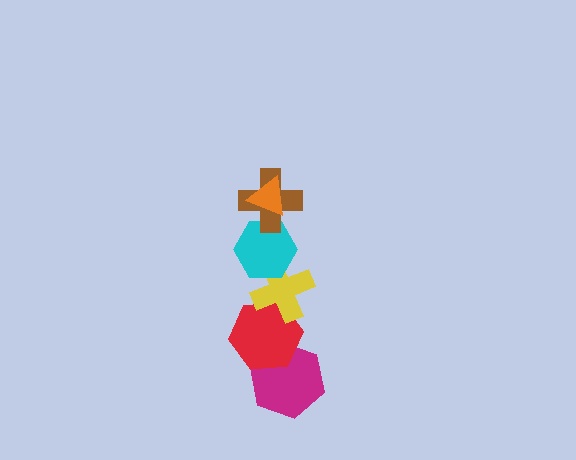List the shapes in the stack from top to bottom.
From top to bottom: the orange triangle, the brown cross, the cyan hexagon, the yellow cross, the red hexagon, the magenta hexagon.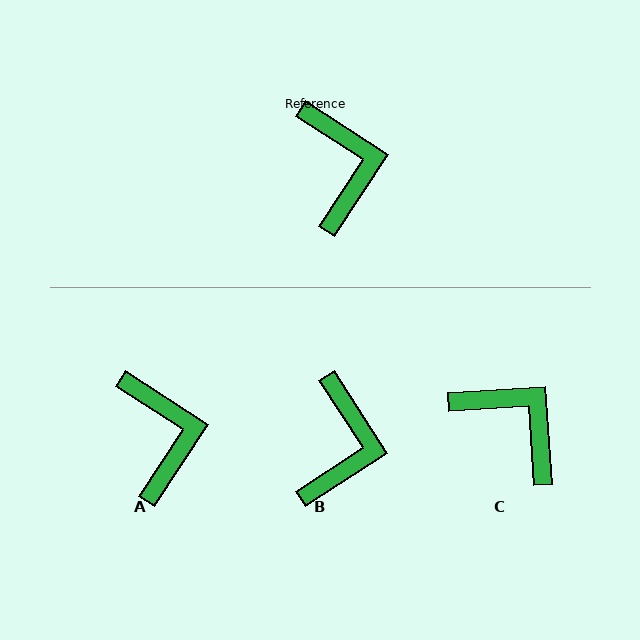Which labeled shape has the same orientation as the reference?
A.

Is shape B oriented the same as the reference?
No, it is off by about 24 degrees.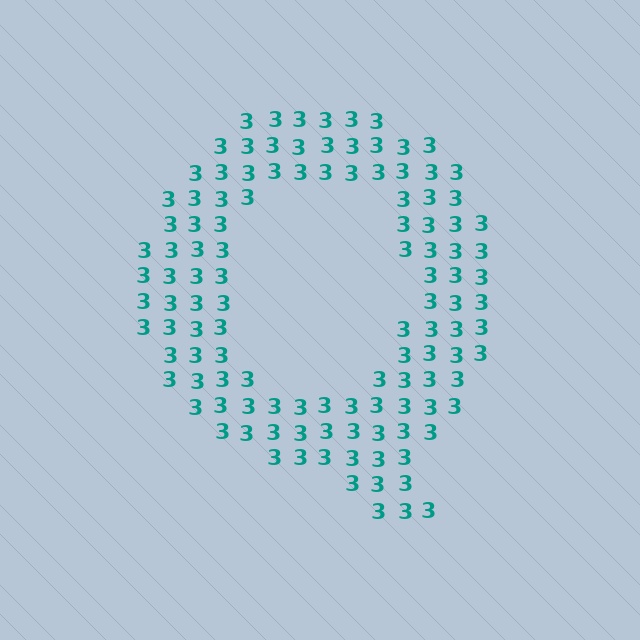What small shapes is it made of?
It is made of small digit 3's.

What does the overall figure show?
The overall figure shows the letter Q.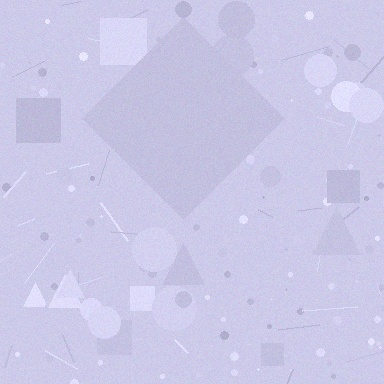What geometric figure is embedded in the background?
A diamond is embedded in the background.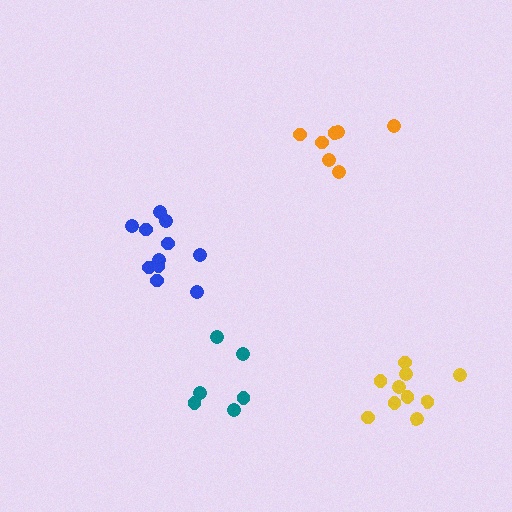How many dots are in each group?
Group 1: 11 dots, Group 2: 10 dots, Group 3: 7 dots, Group 4: 6 dots (34 total).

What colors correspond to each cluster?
The clusters are colored: blue, yellow, orange, teal.